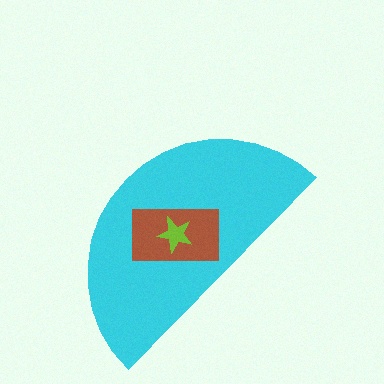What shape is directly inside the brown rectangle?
The lime star.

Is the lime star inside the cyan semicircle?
Yes.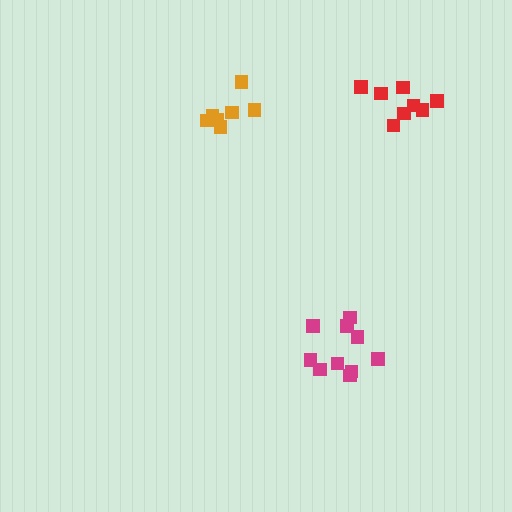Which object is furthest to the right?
The red cluster is rightmost.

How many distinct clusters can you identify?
There are 3 distinct clusters.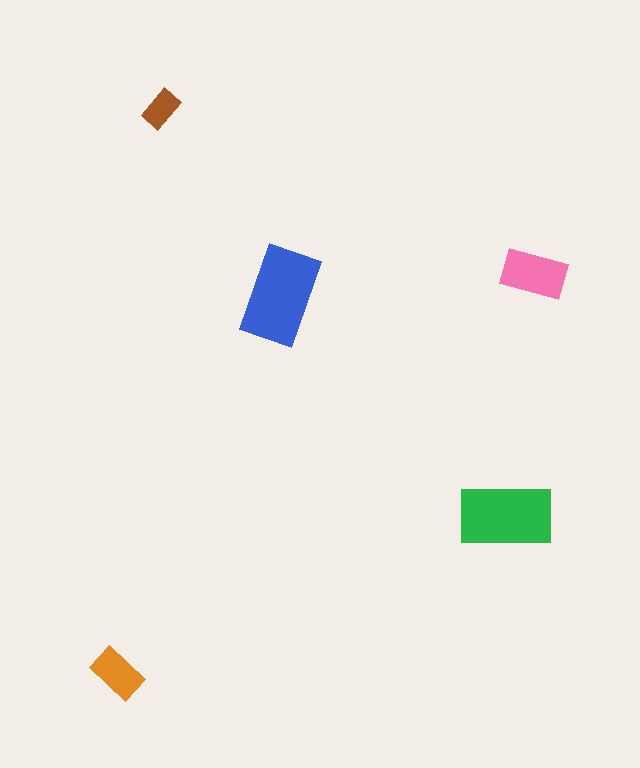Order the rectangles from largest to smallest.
the blue one, the green one, the pink one, the orange one, the brown one.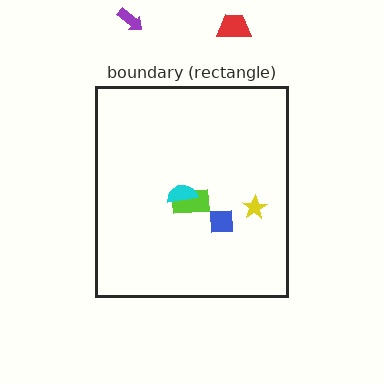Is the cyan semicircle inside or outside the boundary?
Inside.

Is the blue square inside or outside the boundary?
Inside.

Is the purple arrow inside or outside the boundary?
Outside.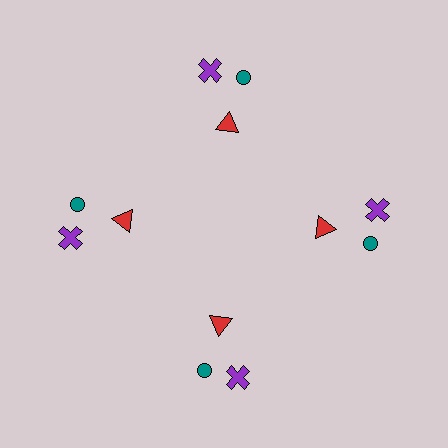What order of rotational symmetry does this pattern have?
This pattern has 4-fold rotational symmetry.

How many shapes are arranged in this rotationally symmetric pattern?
There are 12 shapes, arranged in 4 groups of 3.